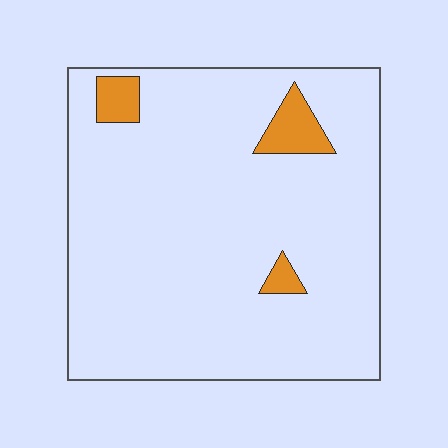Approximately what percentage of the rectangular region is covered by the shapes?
Approximately 5%.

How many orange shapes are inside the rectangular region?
3.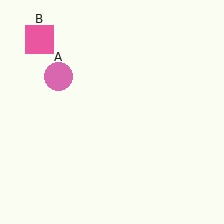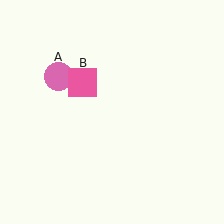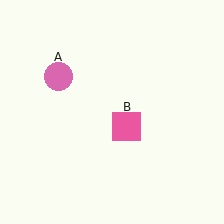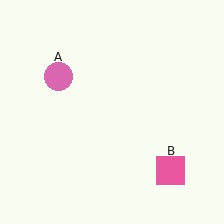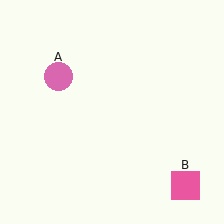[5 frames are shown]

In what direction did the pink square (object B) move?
The pink square (object B) moved down and to the right.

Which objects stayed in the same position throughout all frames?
Pink circle (object A) remained stationary.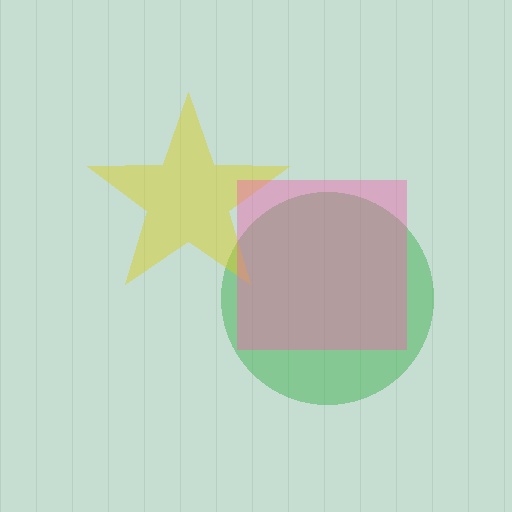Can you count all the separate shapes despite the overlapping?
Yes, there are 3 separate shapes.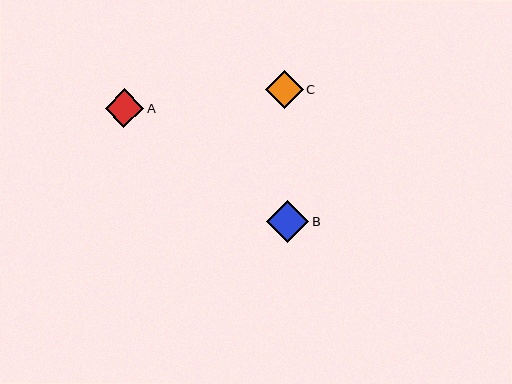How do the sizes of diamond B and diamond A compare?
Diamond B and diamond A are approximately the same size.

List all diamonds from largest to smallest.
From largest to smallest: B, A, C.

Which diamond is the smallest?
Diamond C is the smallest with a size of approximately 38 pixels.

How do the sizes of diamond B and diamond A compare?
Diamond B and diamond A are approximately the same size.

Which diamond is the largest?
Diamond B is the largest with a size of approximately 42 pixels.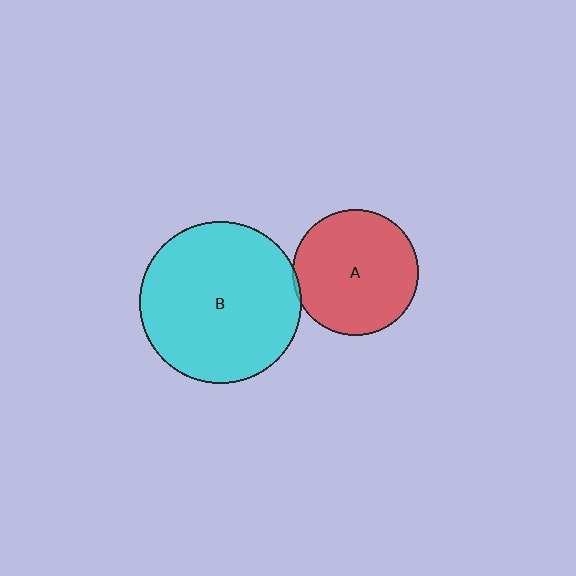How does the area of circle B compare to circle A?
Approximately 1.7 times.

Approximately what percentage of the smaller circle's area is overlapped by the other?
Approximately 5%.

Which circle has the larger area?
Circle B (cyan).